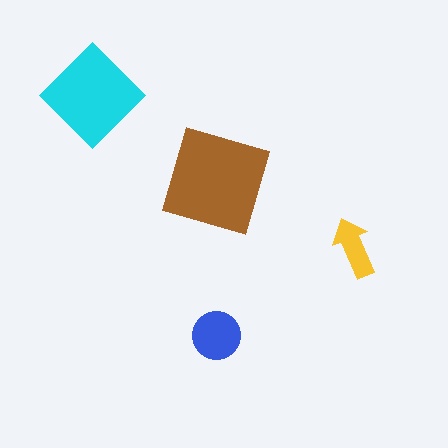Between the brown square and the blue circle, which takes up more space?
The brown square.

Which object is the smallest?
The yellow arrow.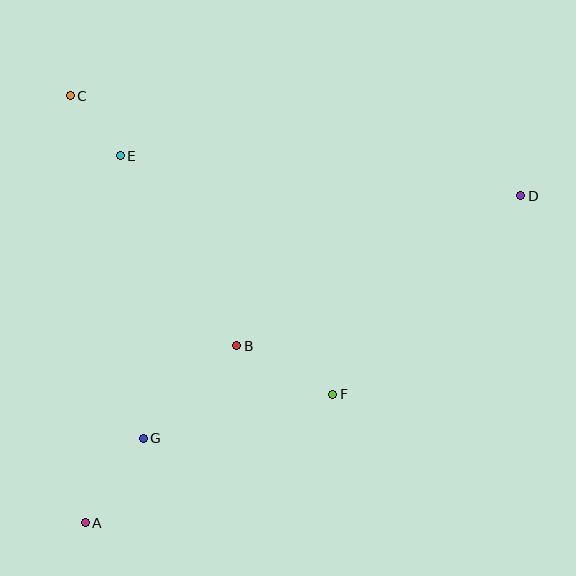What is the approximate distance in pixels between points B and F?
The distance between B and F is approximately 108 pixels.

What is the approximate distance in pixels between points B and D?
The distance between B and D is approximately 321 pixels.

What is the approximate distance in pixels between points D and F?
The distance between D and F is approximately 273 pixels.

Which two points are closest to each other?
Points C and E are closest to each other.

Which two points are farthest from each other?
Points A and D are farthest from each other.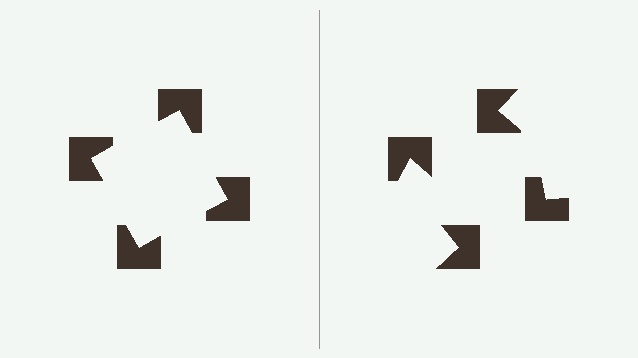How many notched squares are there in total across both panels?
8 — 4 on each side.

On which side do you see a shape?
An illusory square appears on the left side. On the right side the wedge cuts are rotated, so no coherent shape forms.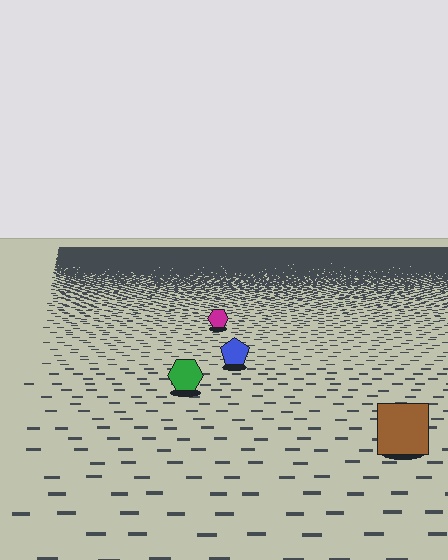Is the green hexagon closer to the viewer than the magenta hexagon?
Yes. The green hexagon is closer — you can tell from the texture gradient: the ground texture is coarser near it.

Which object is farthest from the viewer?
The magenta hexagon is farthest from the viewer. It appears smaller and the ground texture around it is denser.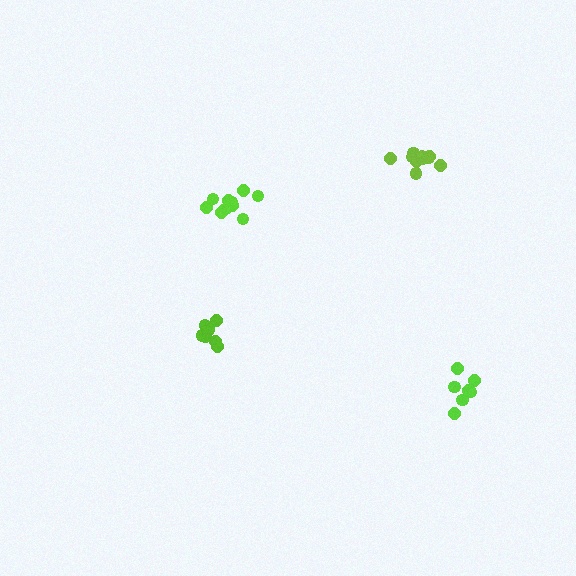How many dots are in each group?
Group 1: 10 dots, Group 2: 7 dots, Group 3: 7 dots, Group 4: 10 dots (34 total).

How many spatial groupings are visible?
There are 4 spatial groupings.